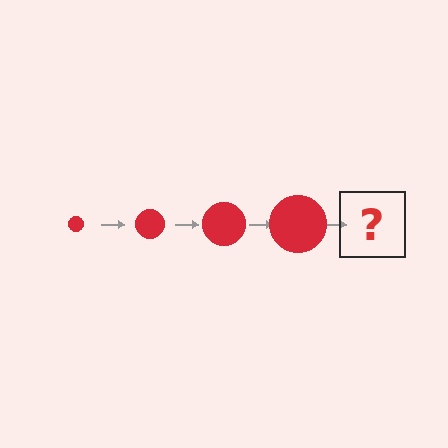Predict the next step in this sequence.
The next step is a red circle, larger than the previous one.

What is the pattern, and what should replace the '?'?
The pattern is that the circle gets progressively larger each step. The '?' should be a red circle, larger than the previous one.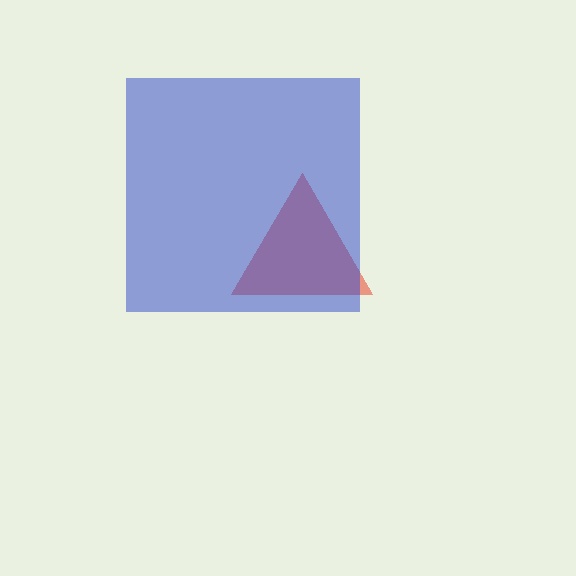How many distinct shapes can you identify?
There are 2 distinct shapes: a red triangle, a blue square.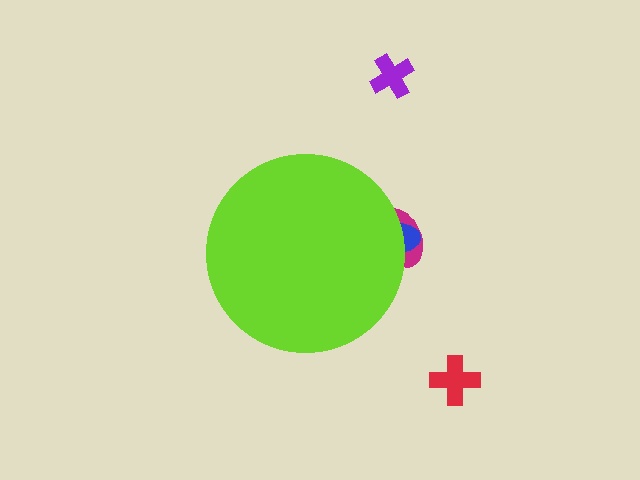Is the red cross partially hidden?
No, the red cross is fully visible.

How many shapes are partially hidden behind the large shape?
2 shapes are partially hidden.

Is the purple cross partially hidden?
No, the purple cross is fully visible.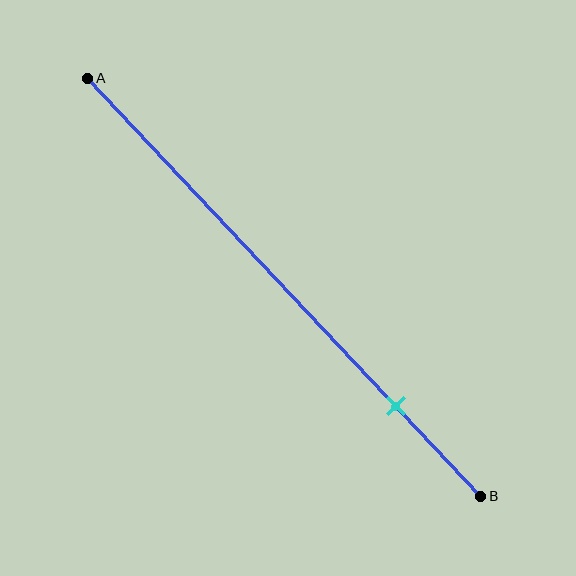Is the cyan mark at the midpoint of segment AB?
No, the mark is at about 80% from A, not at the 50% midpoint.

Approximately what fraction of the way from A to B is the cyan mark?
The cyan mark is approximately 80% of the way from A to B.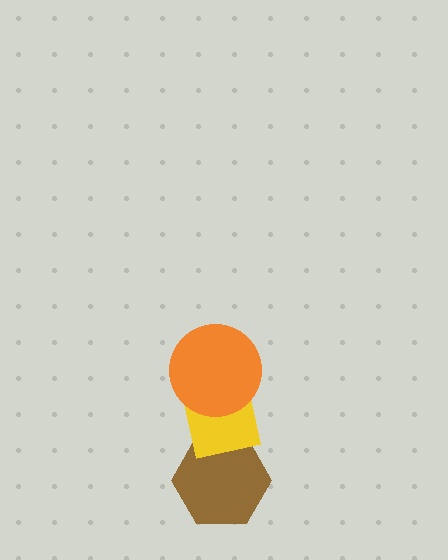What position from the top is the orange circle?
The orange circle is 1st from the top.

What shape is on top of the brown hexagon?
The yellow square is on top of the brown hexagon.